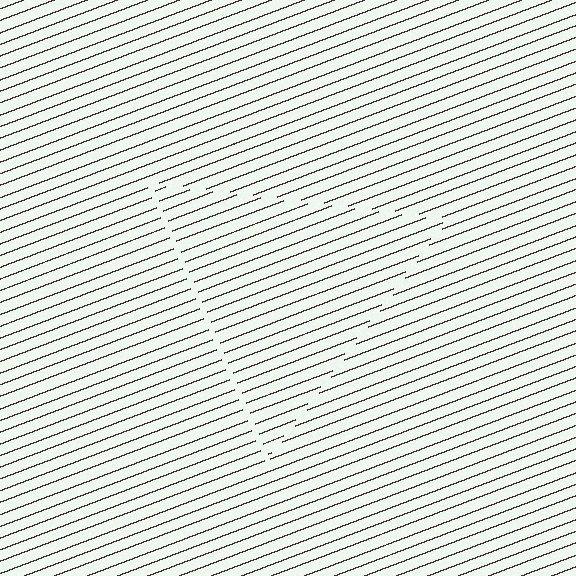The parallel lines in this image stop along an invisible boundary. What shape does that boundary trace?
An illusory triangle. The interior of the shape contains the same grating, shifted by half a period — the contour is defined by the phase discontinuity where line-ends from the inner and outer gratings abut.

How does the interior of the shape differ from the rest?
The interior of the shape contains the same grating, shifted by half a period — the contour is defined by the phase discontinuity where line-ends from the inner and outer gratings abut.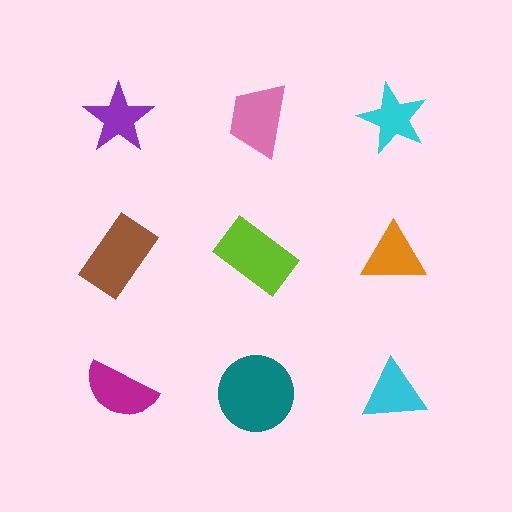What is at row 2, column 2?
A lime rectangle.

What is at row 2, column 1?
A brown rectangle.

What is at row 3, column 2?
A teal circle.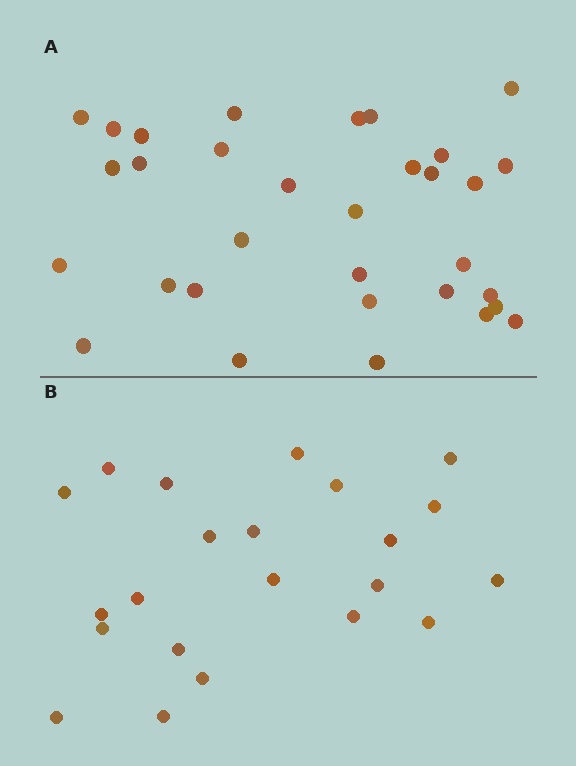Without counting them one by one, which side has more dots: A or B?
Region A (the top region) has more dots.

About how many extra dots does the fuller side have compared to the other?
Region A has roughly 10 or so more dots than region B.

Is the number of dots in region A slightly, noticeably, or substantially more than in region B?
Region A has substantially more. The ratio is roughly 1.5 to 1.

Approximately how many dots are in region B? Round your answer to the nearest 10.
About 20 dots. (The exact count is 22, which rounds to 20.)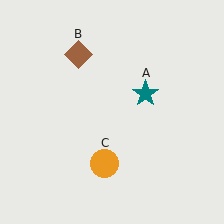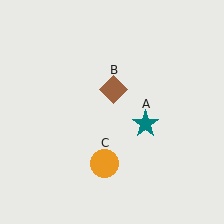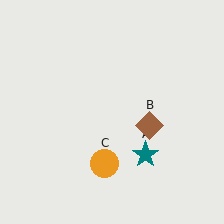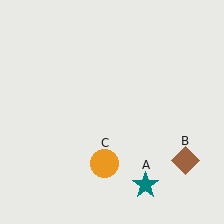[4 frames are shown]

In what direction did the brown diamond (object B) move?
The brown diamond (object B) moved down and to the right.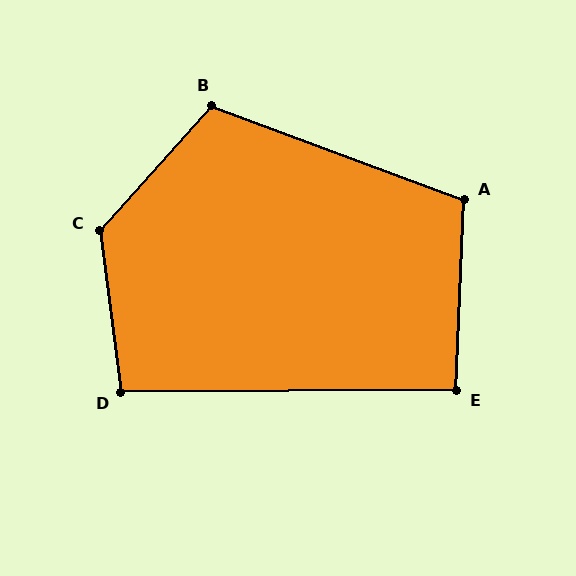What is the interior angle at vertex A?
Approximately 108 degrees (obtuse).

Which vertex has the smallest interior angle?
E, at approximately 93 degrees.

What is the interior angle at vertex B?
Approximately 112 degrees (obtuse).